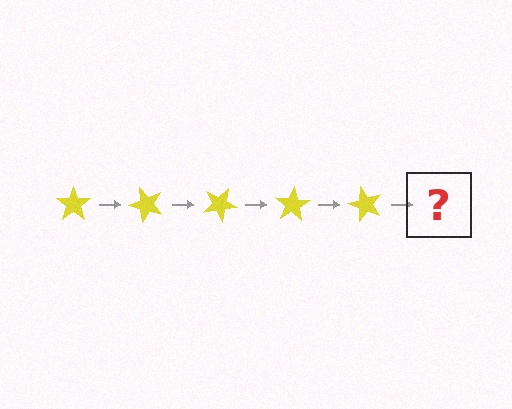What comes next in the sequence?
The next element should be a yellow star rotated 250 degrees.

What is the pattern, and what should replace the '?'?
The pattern is that the star rotates 50 degrees each step. The '?' should be a yellow star rotated 250 degrees.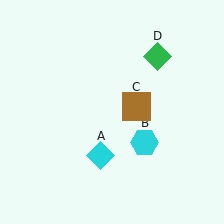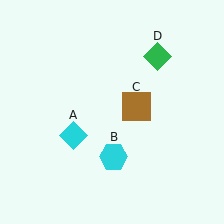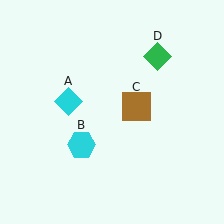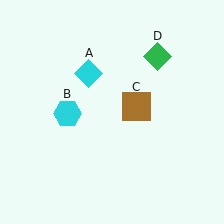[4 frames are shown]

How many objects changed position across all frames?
2 objects changed position: cyan diamond (object A), cyan hexagon (object B).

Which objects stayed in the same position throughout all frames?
Brown square (object C) and green diamond (object D) remained stationary.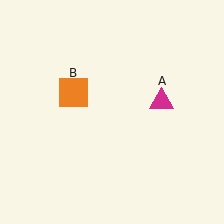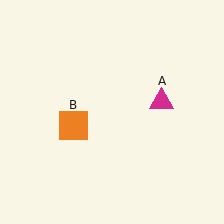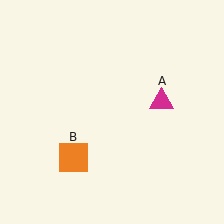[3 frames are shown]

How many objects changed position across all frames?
1 object changed position: orange square (object B).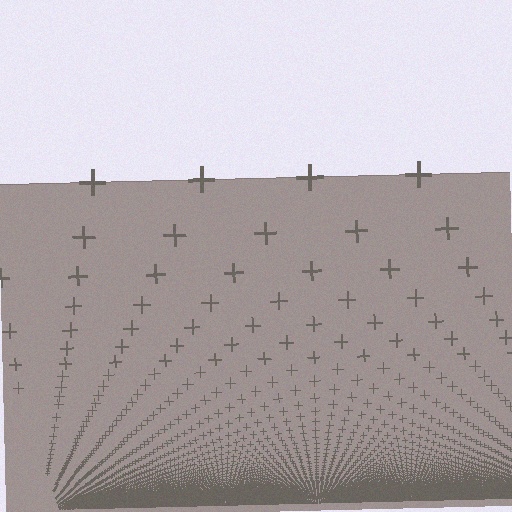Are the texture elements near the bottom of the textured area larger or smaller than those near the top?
Smaller. The gradient is inverted — elements near the bottom are smaller and denser.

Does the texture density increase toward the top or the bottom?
Density increases toward the bottom.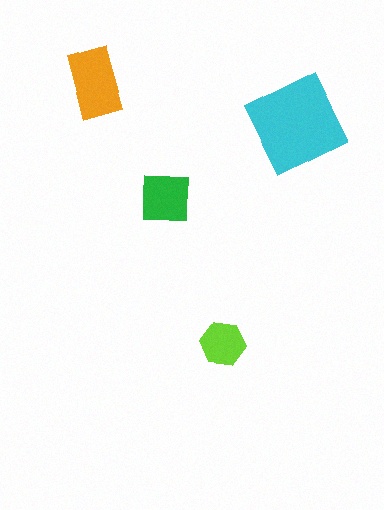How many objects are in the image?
There are 4 objects in the image.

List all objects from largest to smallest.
The cyan diamond, the orange rectangle, the green square, the lime hexagon.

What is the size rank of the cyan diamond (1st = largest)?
1st.